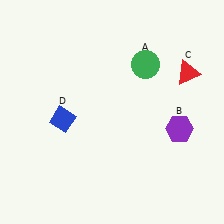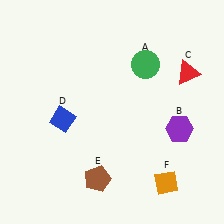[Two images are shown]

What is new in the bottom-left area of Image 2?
A brown pentagon (E) was added in the bottom-left area of Image 2.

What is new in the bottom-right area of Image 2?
An orange diamond (F) was added in the bottom-right area of Image 2.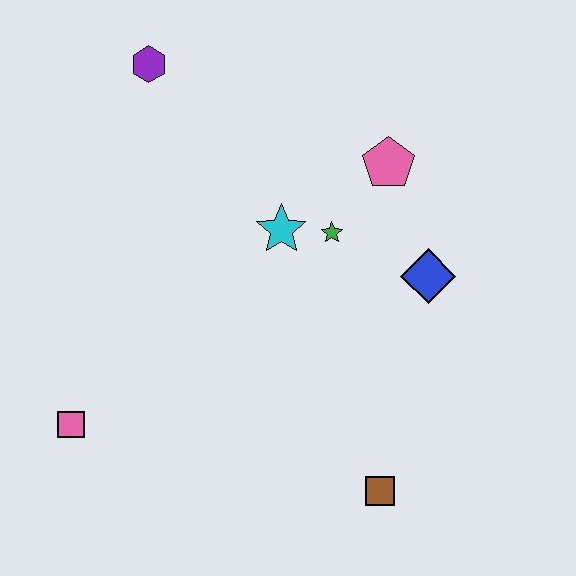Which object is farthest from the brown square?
The purple hexagon is farthest from the brown square.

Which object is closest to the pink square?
The cyan star is closest to the pink square.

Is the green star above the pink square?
Yes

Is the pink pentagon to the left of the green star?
No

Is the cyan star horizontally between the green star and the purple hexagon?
Yes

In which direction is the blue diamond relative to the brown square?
The blue diamond is above the brown square.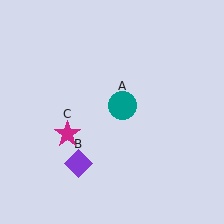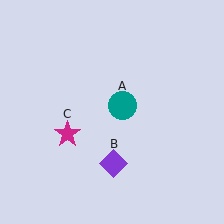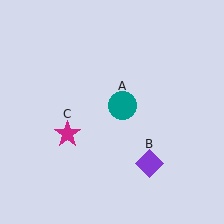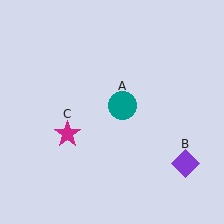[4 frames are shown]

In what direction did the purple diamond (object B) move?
The purple diamond (object B) moved right.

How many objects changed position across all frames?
1 object changed position: purple diamond (object B).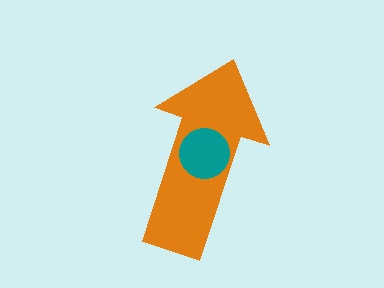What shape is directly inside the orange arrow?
The teal circle.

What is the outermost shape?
The orange arrow.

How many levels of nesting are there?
2.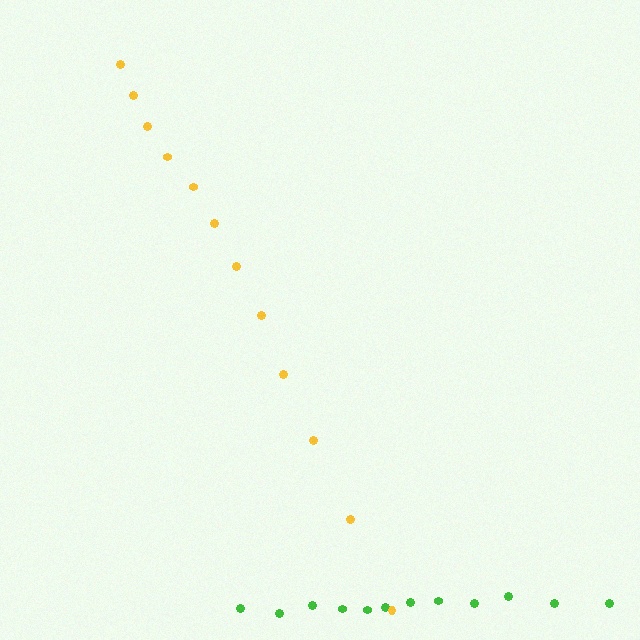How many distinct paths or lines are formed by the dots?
There are 2 distinct paths.